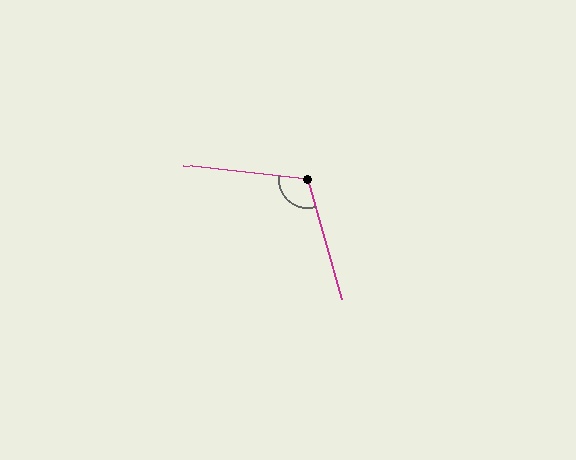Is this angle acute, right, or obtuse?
It is obtuse.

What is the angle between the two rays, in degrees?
Approximately 112 degrees.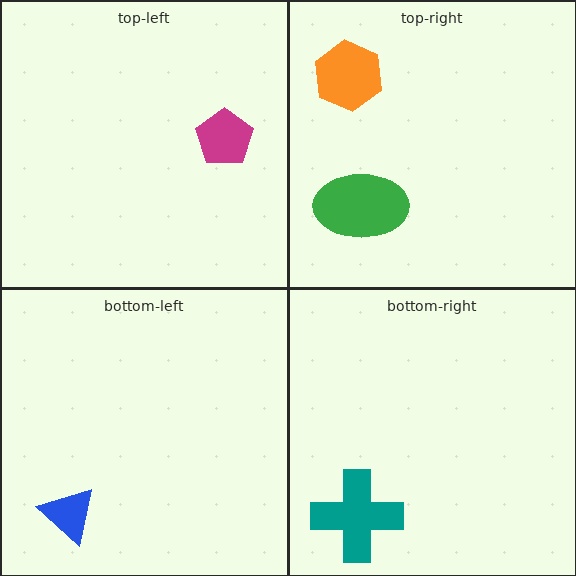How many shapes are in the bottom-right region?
1.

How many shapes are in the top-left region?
1.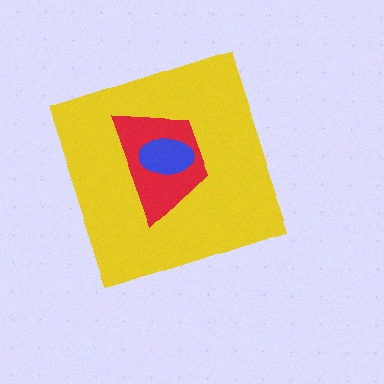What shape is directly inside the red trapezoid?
The blue ellipse.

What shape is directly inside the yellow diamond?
The red trapezoid.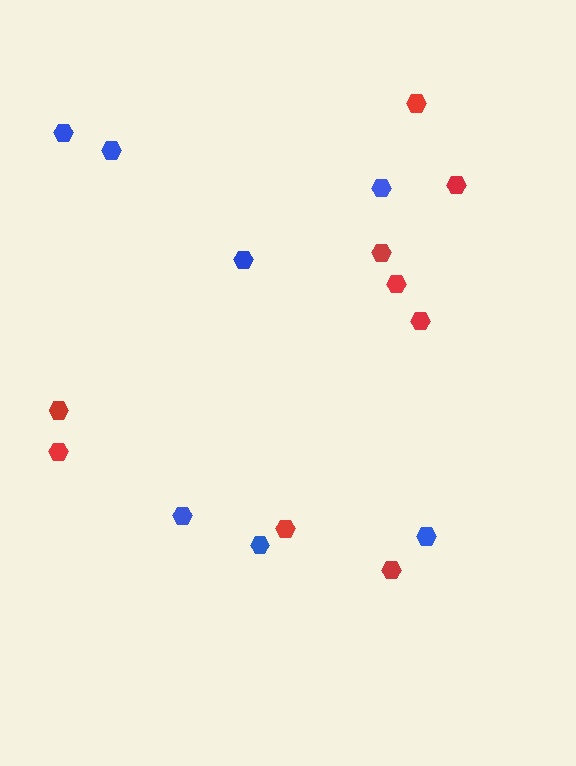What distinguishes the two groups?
There are 2 groups: one group of blue hexagons (7) and one group of red hexagons (9).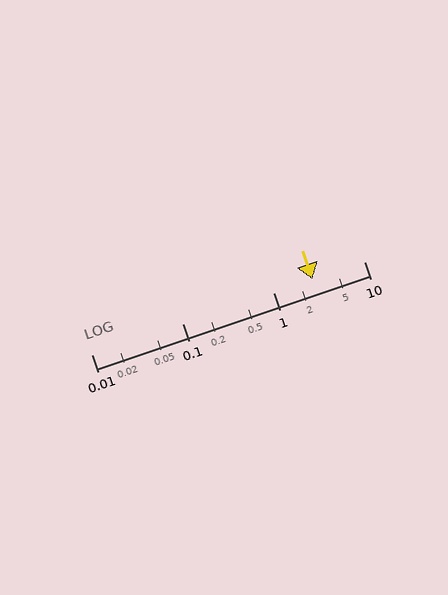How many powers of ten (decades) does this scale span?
The scale spans 3 decades, from 0.01 to 10.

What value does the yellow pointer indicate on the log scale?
The pointer indicates approximately 2.7.